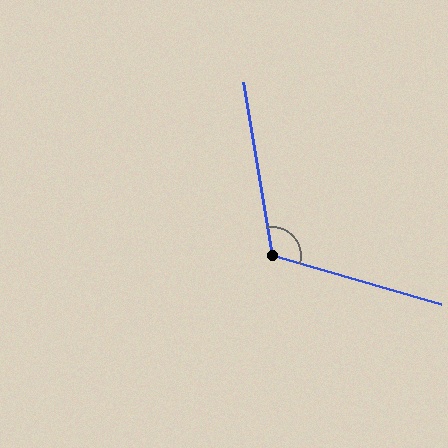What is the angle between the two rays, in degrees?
Approximately 115 degrees.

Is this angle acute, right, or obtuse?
It is obtuse.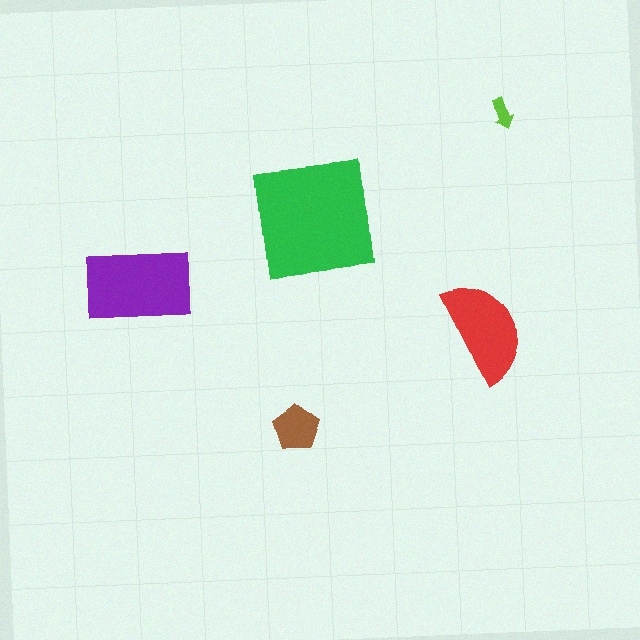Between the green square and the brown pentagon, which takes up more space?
The green square.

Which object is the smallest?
The lime arrow.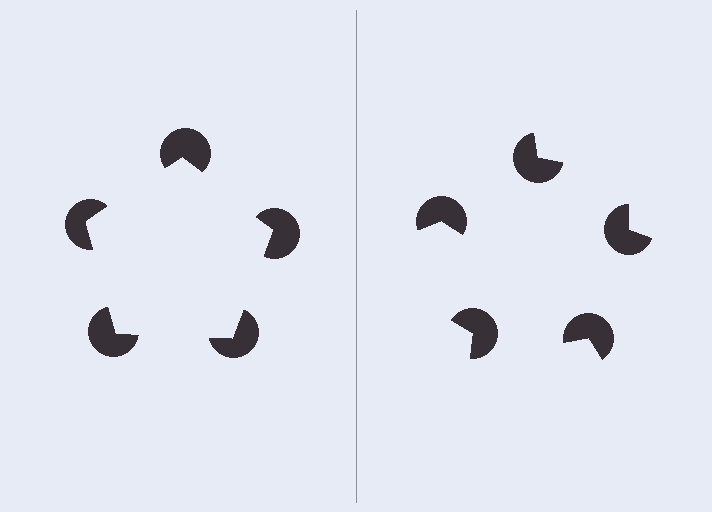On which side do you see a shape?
An illusory pentagon appears on the left side. On the right side the wedge cuts are rotated, so no coherent shape forms.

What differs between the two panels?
The pac-man discs are positioned identically on both sides; only the wedge orientations differ. On the left they align to a pentagon; on the right they are misaligned.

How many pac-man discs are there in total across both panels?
10 — 5 on each side.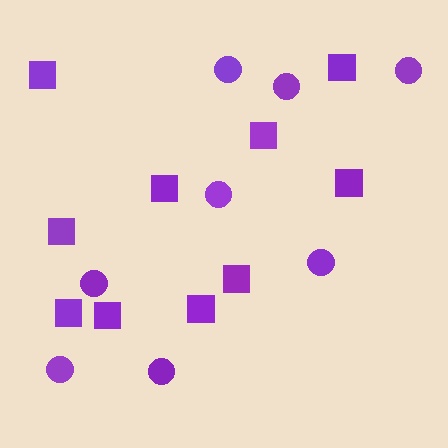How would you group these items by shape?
There are 2 groups: one group of circles (8) and one group of squares (10).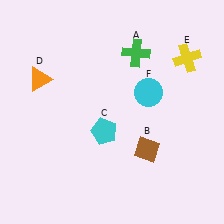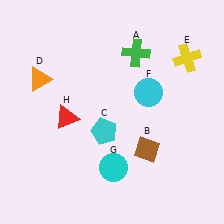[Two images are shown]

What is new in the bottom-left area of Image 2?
A red triangle (H) was added in the bottom-left area of Image 2.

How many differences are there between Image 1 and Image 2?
There are 2 differences between the two images.